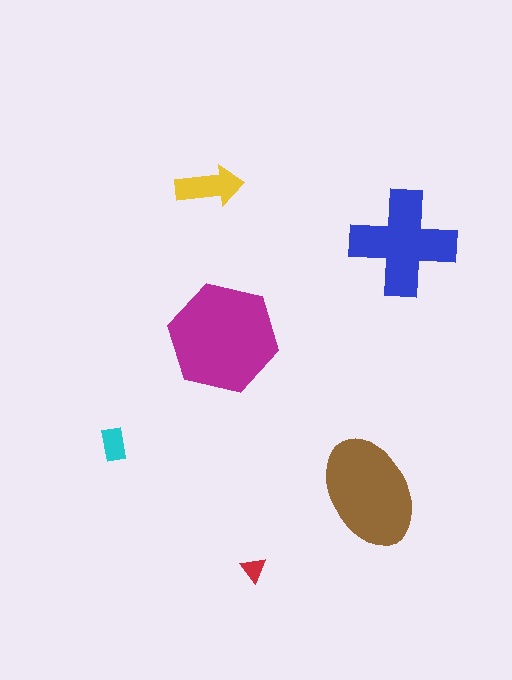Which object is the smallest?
The red triangle.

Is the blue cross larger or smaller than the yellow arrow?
Larger.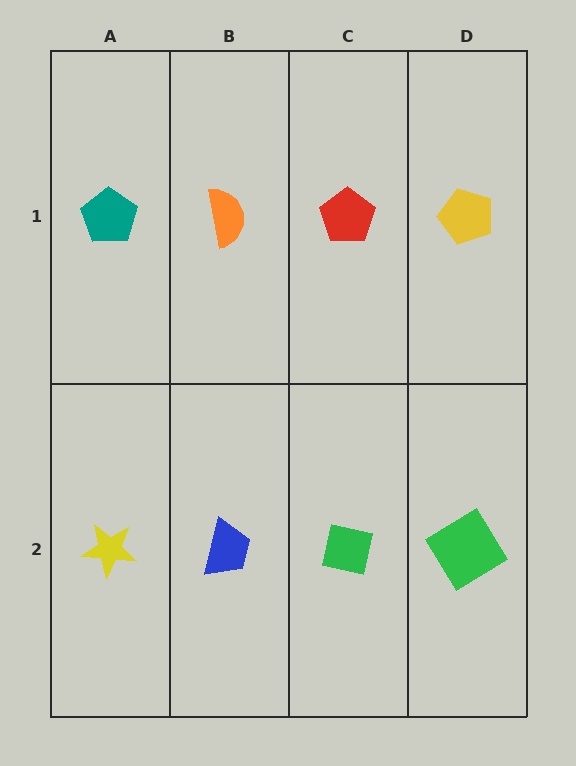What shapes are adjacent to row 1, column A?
A yellow star (row 2, column A), an orange semicircle (row 1, column B).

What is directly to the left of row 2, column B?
A yellow star.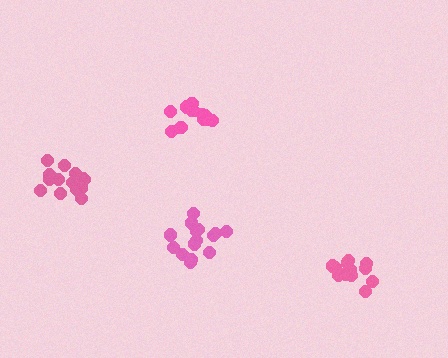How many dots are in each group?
Group 1: 12 dots, Group 2: 15 dots, Group 3: 14 dots, Group 4: 14 dots (55 total).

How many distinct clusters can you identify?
There are 4 distinct clusters.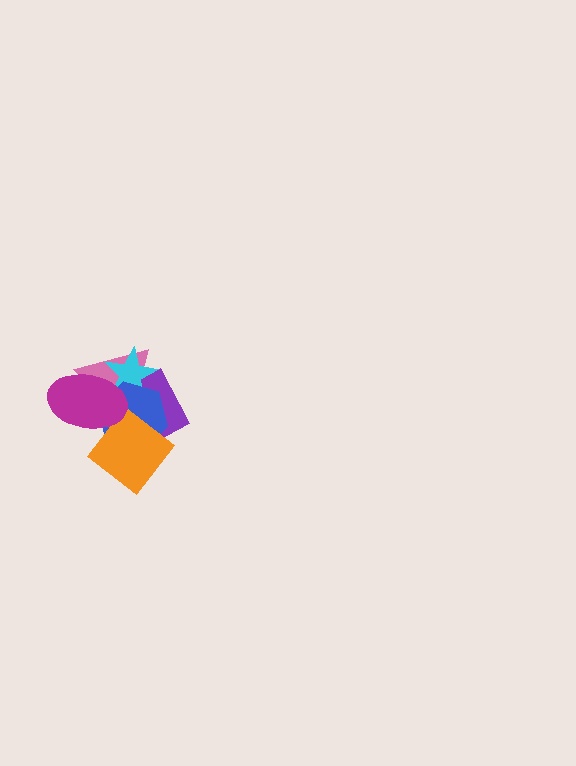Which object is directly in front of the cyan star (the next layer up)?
The blue hexagon is directly in front of the cyan star.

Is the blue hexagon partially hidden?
Yes, it is partially covered by another shape.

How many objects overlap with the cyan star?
4 objects overlap with the cyan star.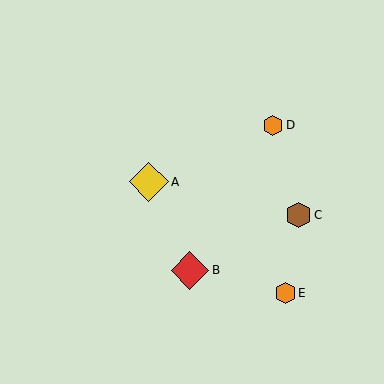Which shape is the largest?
The yellow diamond (labeled A) is the largest.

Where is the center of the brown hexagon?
The center of the brown hexagon is at (298, 215).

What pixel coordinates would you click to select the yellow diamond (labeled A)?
Click at (149, 182) to select the yellow diamond A.